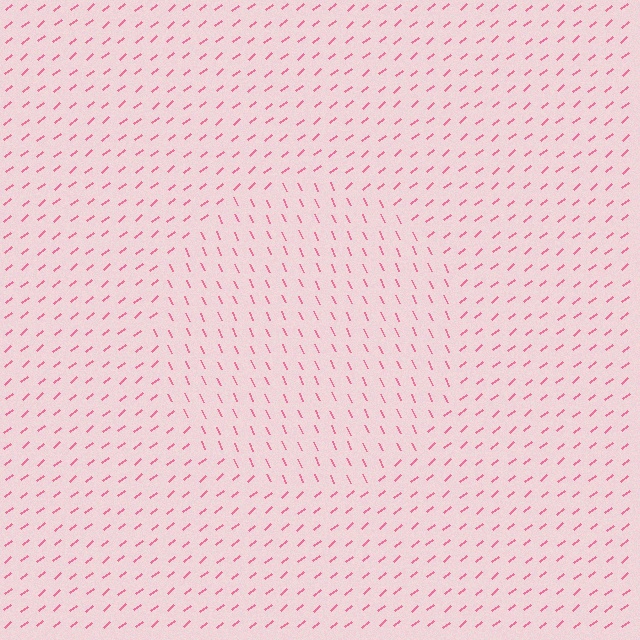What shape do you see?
I see a circle.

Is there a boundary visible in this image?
Yes, there is a texture boundary formed by a change in line orientation.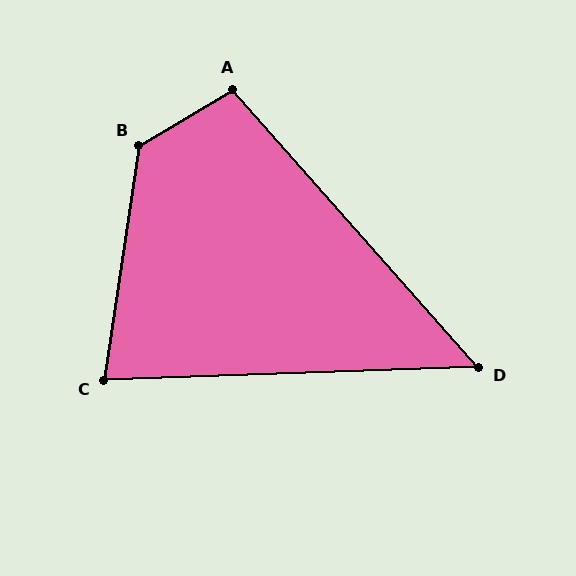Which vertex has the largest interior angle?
B, at approximately 129 degrees.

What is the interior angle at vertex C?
Approximately 80 degrees (acute).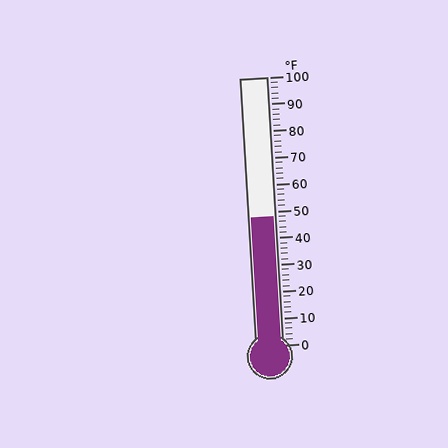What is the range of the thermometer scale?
The thermometer scale ranges from 0°F to 100°F.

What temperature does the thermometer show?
The thermometer shows approximately 48°F.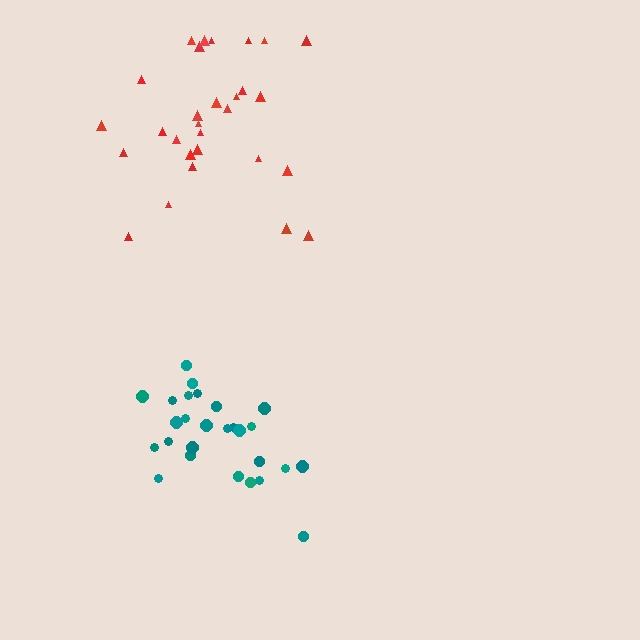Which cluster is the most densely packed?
Teal.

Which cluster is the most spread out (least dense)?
Red.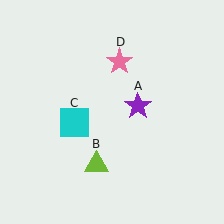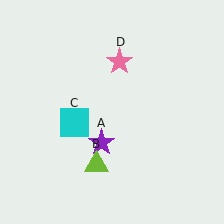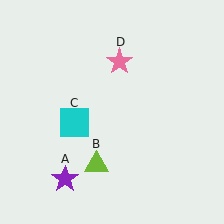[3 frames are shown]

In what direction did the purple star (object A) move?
The purple star (object A) moved down and to the left.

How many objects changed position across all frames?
1 object changed position: purple star (object A).